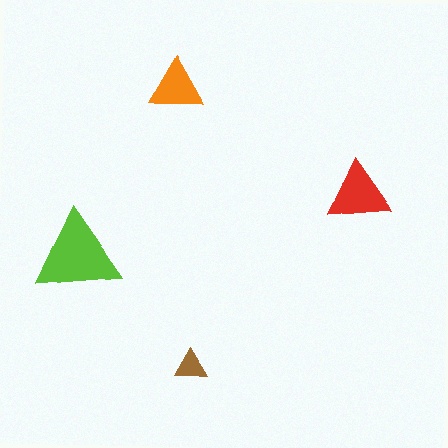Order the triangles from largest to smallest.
the lime one, the red one, the orange one, the brown one.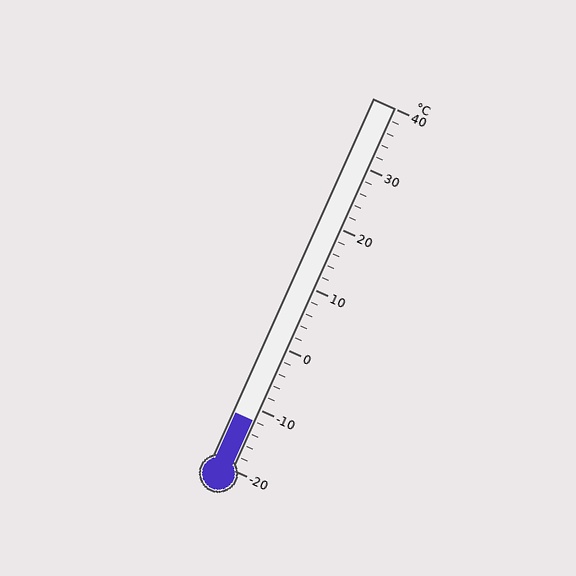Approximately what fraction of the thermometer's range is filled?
The thermometer is filled to approximately 15% of its range.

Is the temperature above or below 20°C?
The temperature is below 20°C.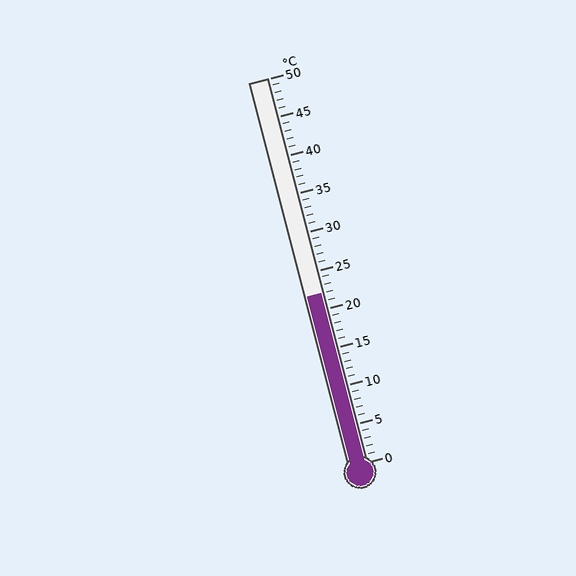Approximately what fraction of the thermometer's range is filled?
The thermometer is filled to approximately 45% of its range.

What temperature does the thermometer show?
The thermometer shows approximately 22°C.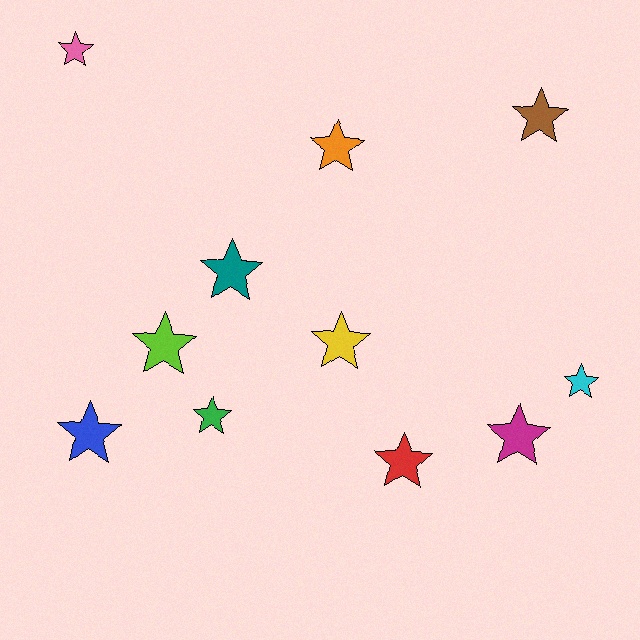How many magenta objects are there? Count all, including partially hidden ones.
There is 1 magenta object.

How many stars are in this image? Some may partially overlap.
There are 11 stars.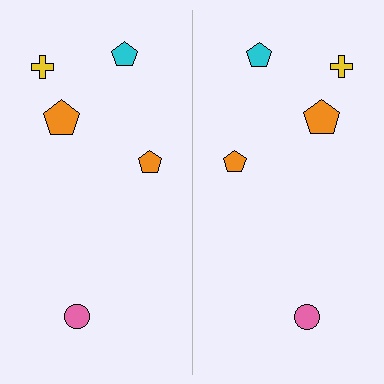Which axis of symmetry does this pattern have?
The pattern has a vertical axis of symmetry running through the center of the image.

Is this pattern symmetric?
Yes, this pattern has bilateral (reflection) symmetry.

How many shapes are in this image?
There are 10 shapes in this image.